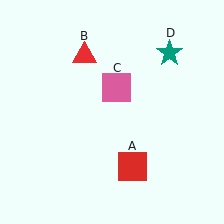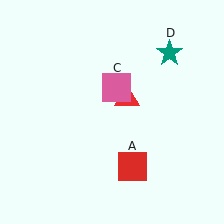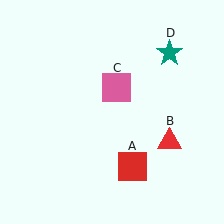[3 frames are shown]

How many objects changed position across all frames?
1 object changed position: red triangle (object B).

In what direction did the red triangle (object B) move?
The red triangle (object B) moved down and to the right.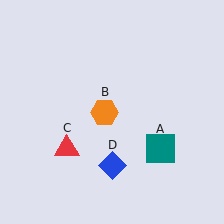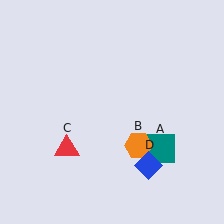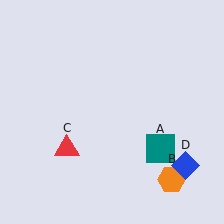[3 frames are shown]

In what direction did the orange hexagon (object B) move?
The orange hexagon (object B) moved down and to the right.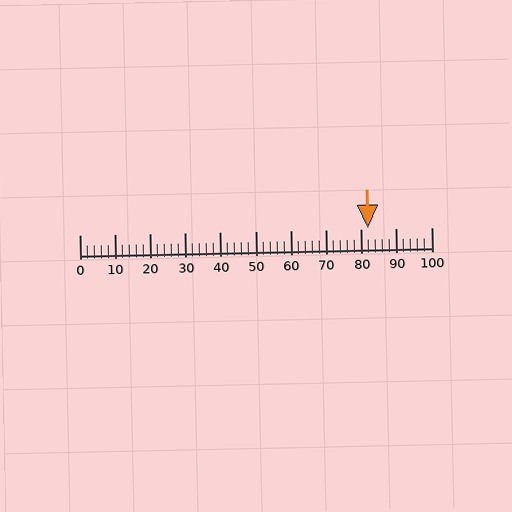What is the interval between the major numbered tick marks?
The major tick marks are spaced 10 units apart.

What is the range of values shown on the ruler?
The ruler shows values from 0 to 100.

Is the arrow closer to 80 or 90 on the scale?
The arrow is closer to 80.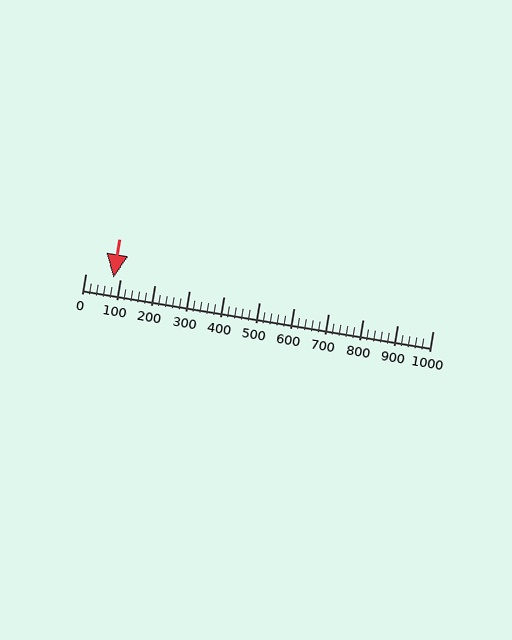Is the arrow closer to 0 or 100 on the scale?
The arrow is closer to 100.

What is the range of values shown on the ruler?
The ruler shows values from 0 to 1000.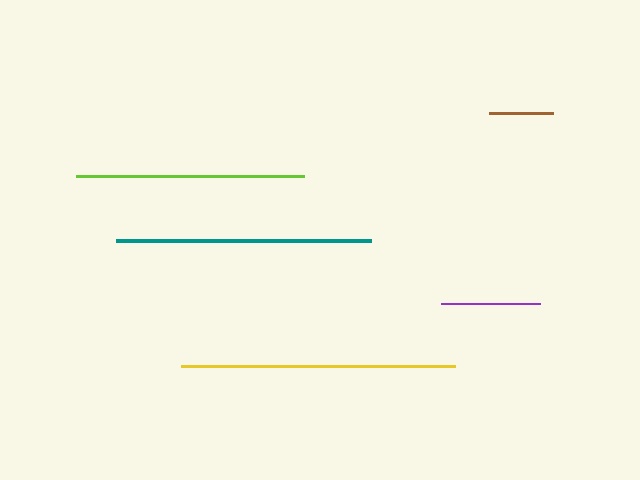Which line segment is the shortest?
The brown line is the shortest at approximately 64 pixels.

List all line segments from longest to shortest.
From longest to shortest: yellow, teal, lime, purple, brown.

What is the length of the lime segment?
The lime segment is approximately 228 pixels long.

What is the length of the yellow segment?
The yellow segment is approximately 274 pixels long.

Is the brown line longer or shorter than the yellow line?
The yellow line is longer than the brown line.